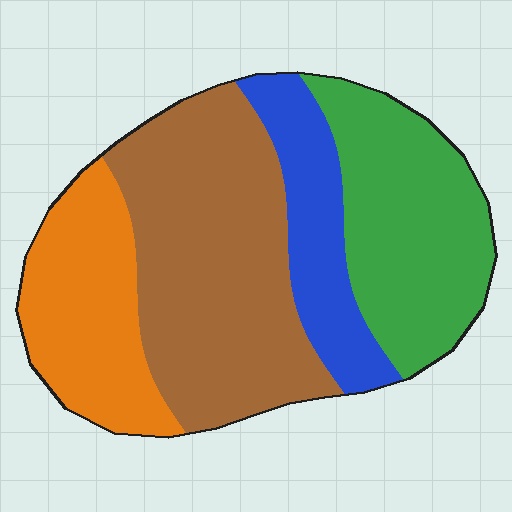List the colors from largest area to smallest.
From largest to smallest: brown, green, orange, blue.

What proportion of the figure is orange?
Orange covers 20% of the figure.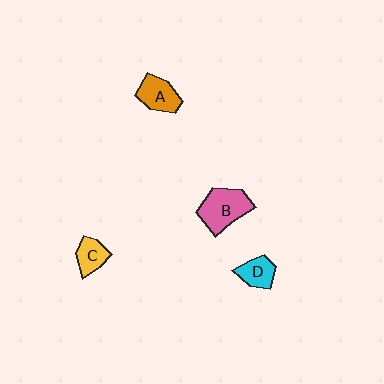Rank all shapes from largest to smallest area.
From largest to smallest: B (pink), A (orange), D (cyan), C (yellow).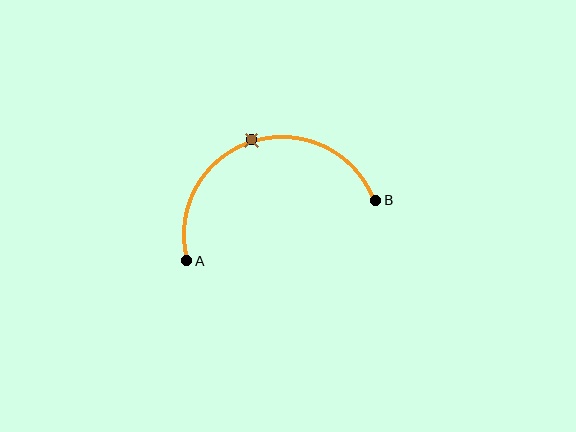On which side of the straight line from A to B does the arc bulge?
The arc bulges above the straight line connecting A and B.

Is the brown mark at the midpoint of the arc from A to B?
Yes. The brown mark lies on the arc at equal arc-length from both A and B — it is the arc midpoint.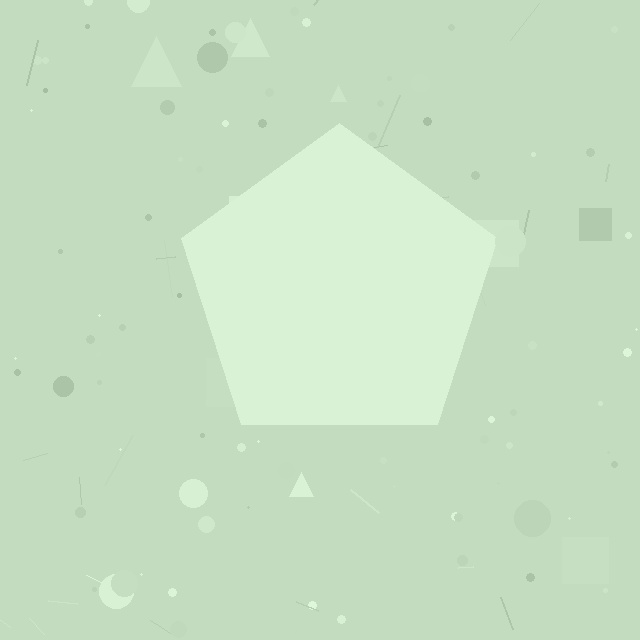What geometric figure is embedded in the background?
A pentagon is embedded in the background.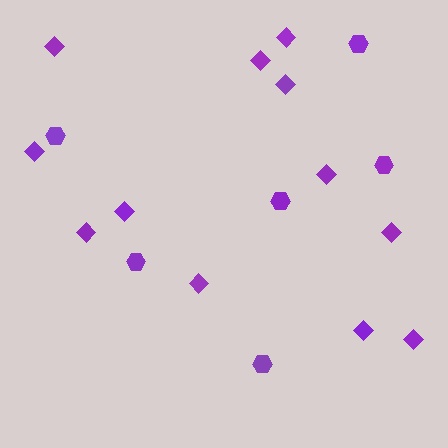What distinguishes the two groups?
There are 2 groups: one group of hexagons (6) and one group of diamonds (12).